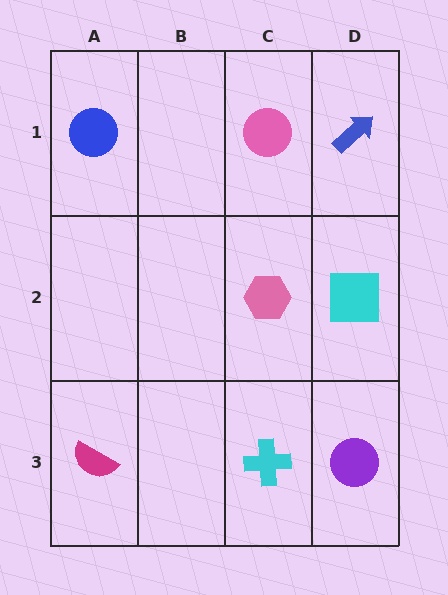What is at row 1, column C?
A pink circle.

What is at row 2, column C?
A pink hexagon.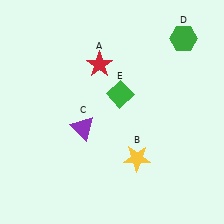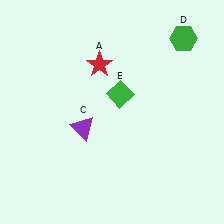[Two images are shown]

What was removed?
The yellow star (B) was removed in Image 2.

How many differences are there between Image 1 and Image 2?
There is 1 difference between the two images.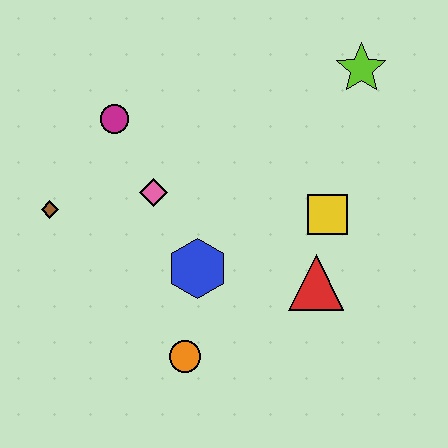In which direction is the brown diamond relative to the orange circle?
The brown diamond is above the orange circle.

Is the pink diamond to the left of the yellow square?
Yes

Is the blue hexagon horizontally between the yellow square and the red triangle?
No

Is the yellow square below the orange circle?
No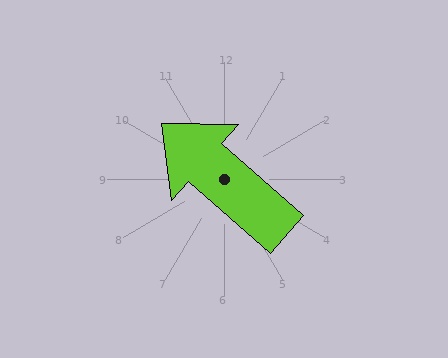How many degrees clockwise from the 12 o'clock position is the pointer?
Approximately 311 degrees.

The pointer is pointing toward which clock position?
Roughly 10 o'clock.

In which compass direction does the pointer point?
Northwest.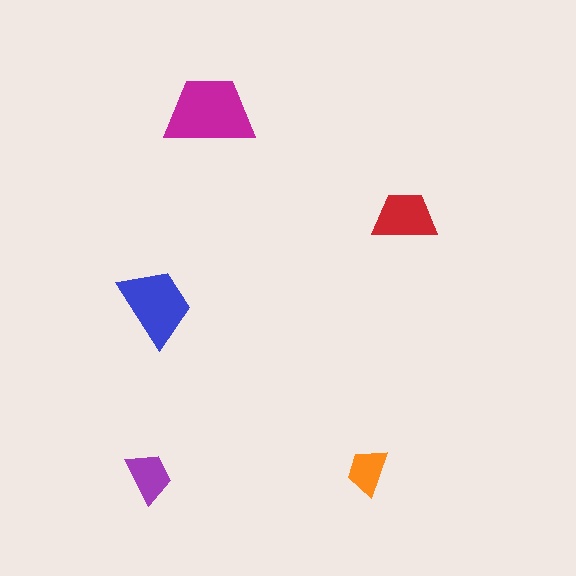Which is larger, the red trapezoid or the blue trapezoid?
The blue one.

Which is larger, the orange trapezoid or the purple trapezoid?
The purple one.